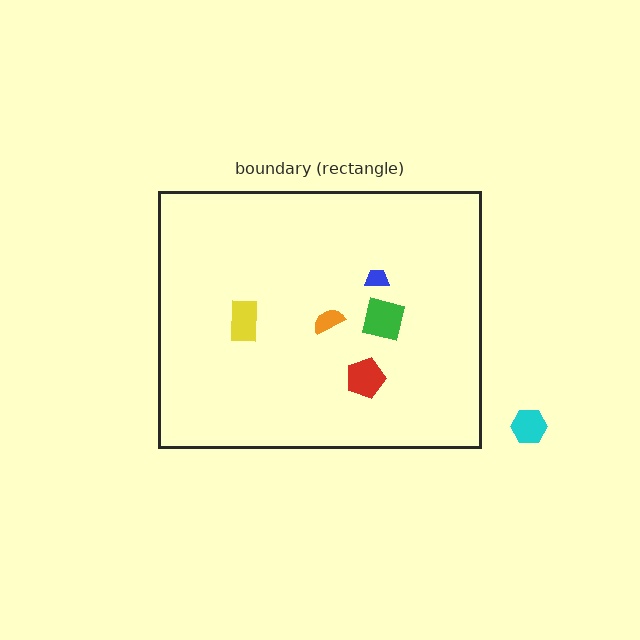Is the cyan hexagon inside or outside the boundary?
Outside.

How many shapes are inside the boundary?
5 inside, 1 outside.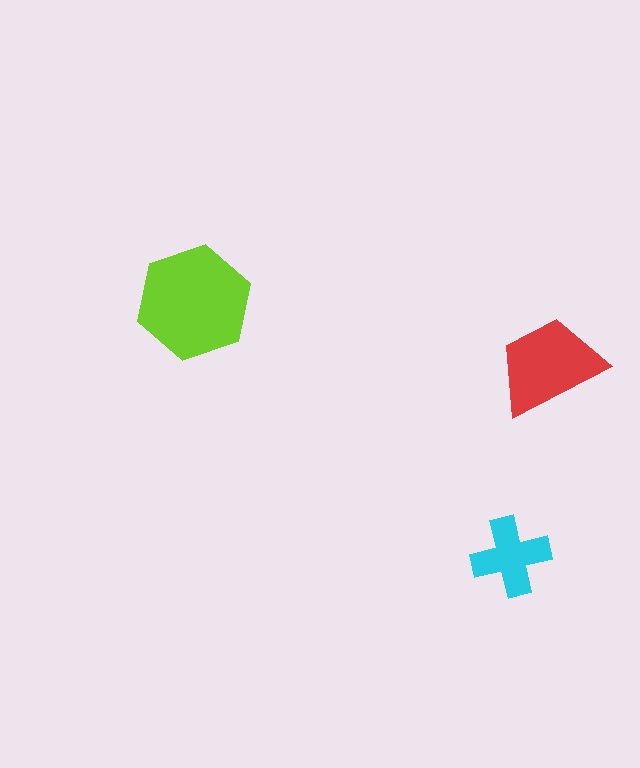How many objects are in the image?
There are 3 objects in the image.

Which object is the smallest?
The cyan cross.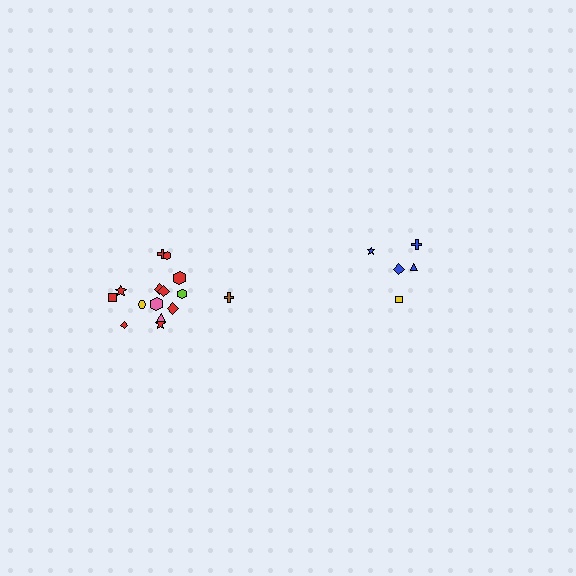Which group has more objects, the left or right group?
The left group.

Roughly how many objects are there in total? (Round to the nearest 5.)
Roughly 20 objects in total.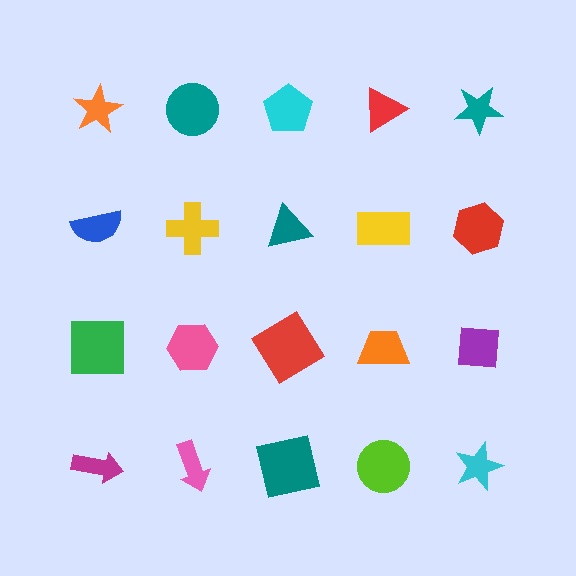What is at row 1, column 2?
A teal circle.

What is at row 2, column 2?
A yellow cross.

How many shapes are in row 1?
5 shapes.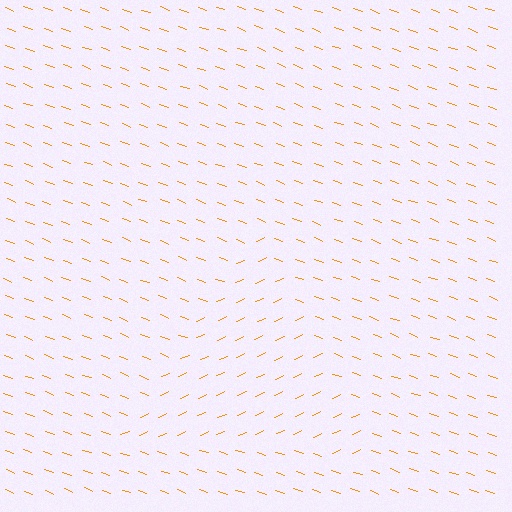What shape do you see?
I see a triangle.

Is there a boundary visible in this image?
Yes, there is a texture boundary formed by a change in line orientation.